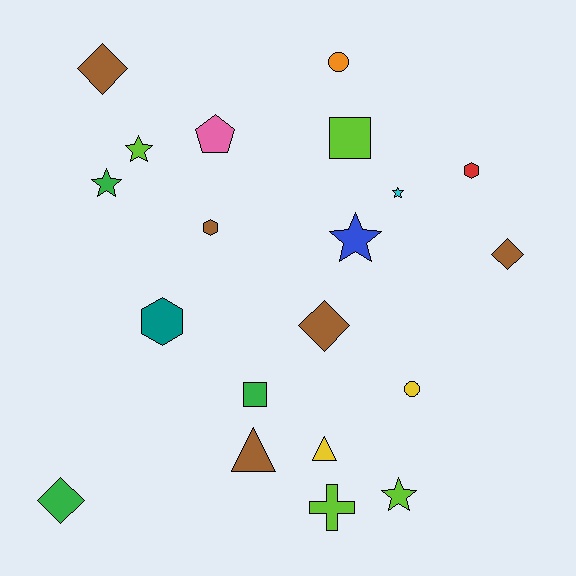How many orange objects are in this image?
There is 1 orange object.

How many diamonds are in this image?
There are 4 diamonds.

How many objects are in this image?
There are 20 objects.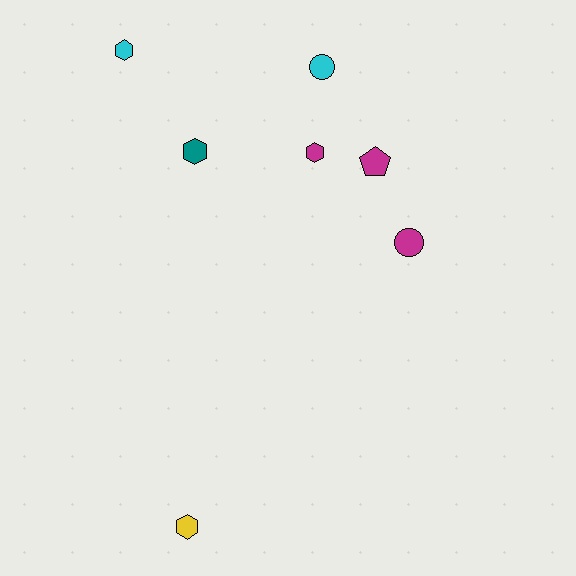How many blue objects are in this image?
There are no blue objects.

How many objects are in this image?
There are 7 objects.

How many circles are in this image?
There are 2 circles.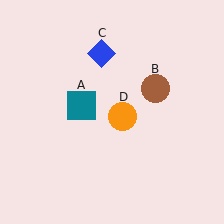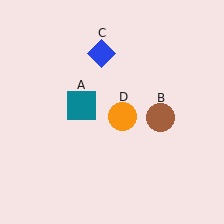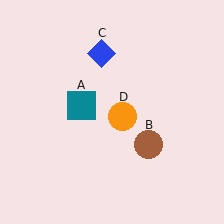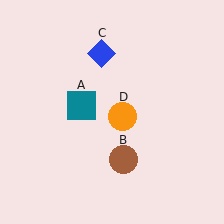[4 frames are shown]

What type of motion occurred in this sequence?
The brown circle (object B) rotated clockwise around the center of the scene.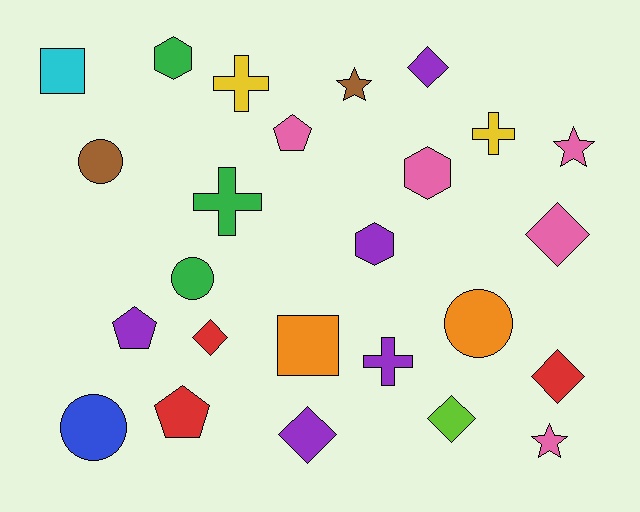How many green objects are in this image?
There are 3 green objects.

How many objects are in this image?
There are 25 objects.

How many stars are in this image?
There are 3 stars.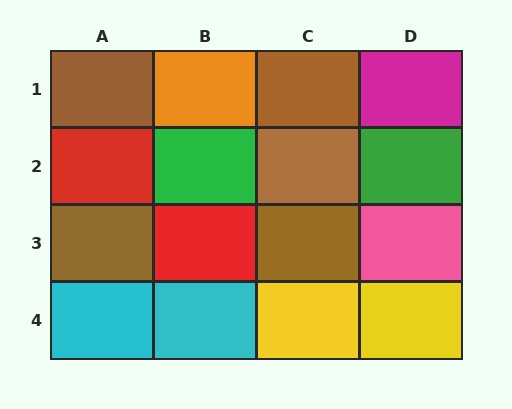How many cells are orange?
1 cell is orange.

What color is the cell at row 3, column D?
Pink.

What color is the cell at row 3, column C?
Brown.